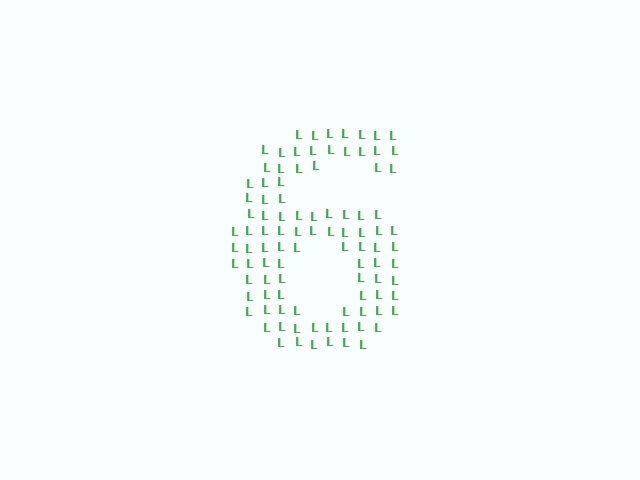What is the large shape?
The large shape is the digit 6.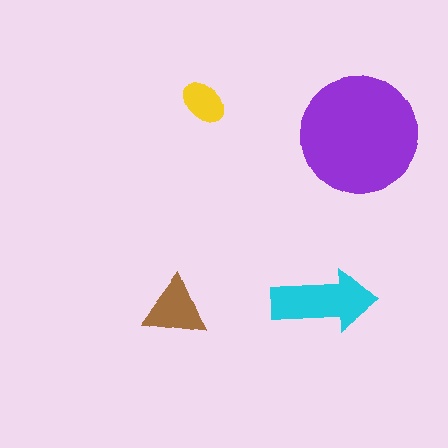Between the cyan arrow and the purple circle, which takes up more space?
The purple circle.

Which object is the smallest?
The yellow ellipse.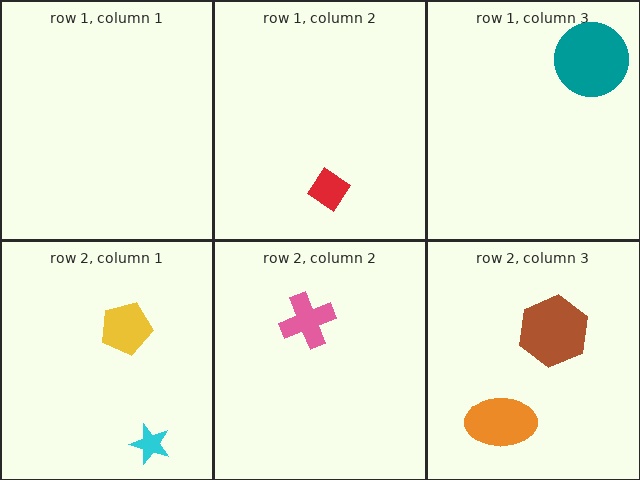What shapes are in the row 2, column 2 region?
The pink cross.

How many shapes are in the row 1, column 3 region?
1.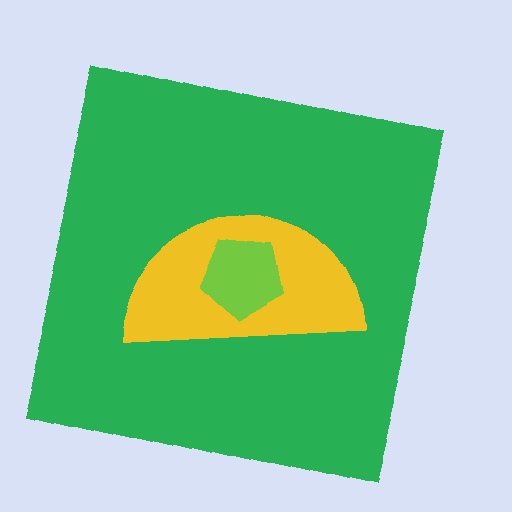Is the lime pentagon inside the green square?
Yes.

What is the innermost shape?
The lime pentagon.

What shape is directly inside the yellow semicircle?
The lime pentagon.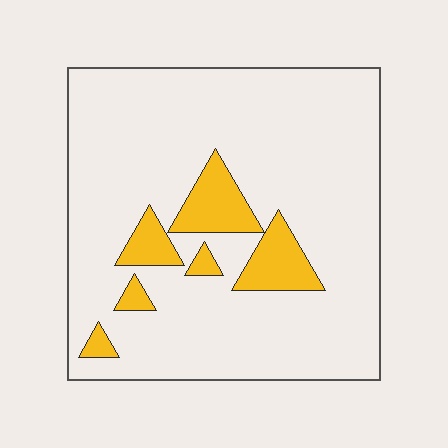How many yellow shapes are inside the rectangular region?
6.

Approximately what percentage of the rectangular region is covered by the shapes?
Approximately 15%.